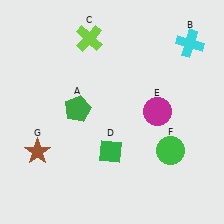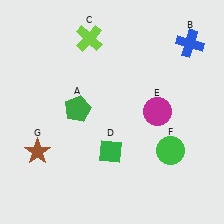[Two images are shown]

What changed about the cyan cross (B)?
In Image 1, B is cyan. In Image 2, it changed to blue.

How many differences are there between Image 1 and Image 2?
There is 1 difference between the two images.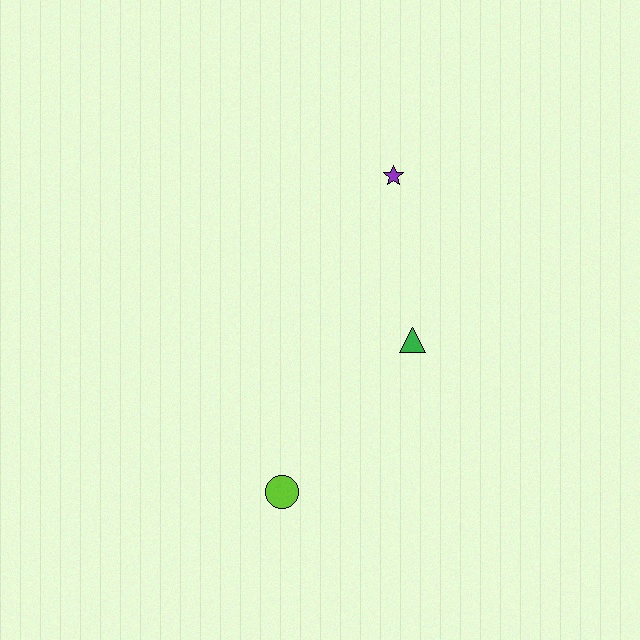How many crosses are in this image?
There are no crosses.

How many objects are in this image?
There are 3 objects.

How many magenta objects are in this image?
There are no magenta objects.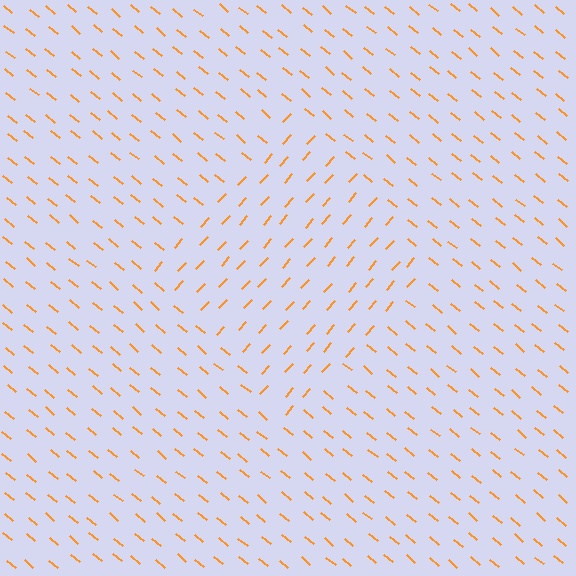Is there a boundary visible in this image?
Yes, there is a texture boundary formed by a change in line orientation.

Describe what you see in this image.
The image is filled with small orange line segments. A diamond region in the image has lines oriented differently from the surrounding lines, creating a visible texture boundary.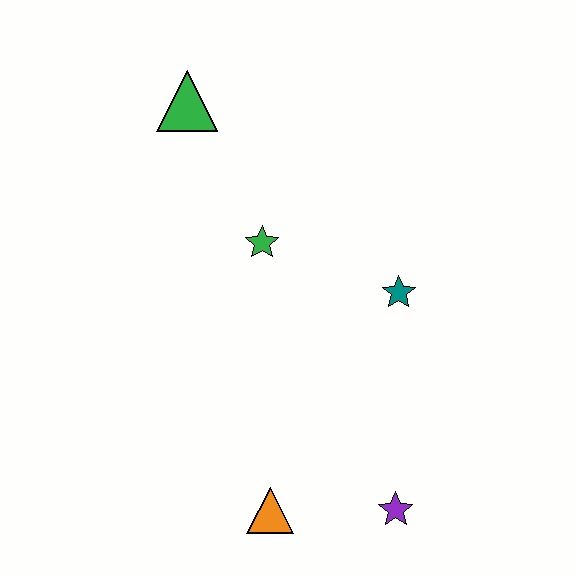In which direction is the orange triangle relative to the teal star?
The orange triangle is below the teal star.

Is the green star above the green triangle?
No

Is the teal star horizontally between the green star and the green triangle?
No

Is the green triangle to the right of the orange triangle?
No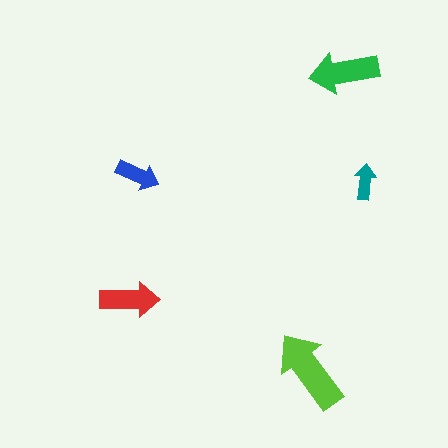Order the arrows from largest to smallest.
the lime one, the green one, the red one, the blue one, the teal one.